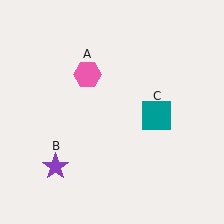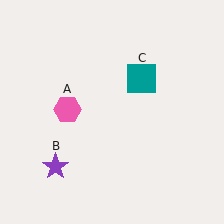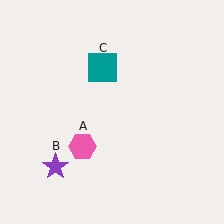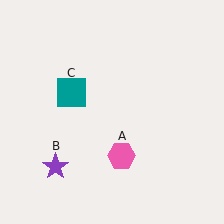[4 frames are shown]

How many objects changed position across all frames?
2 objects changed position: pink hexagon (object A), teal square (object C).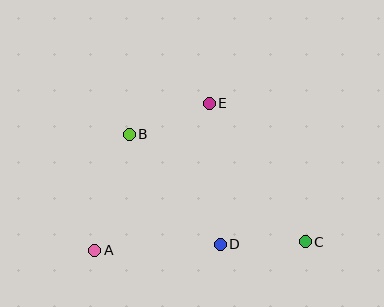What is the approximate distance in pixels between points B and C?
The distance between B and C is approximately 206 pixels.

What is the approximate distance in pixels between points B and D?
The distance between B and D is approximately 143 pixels.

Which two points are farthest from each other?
Points A and C are farthest from each other.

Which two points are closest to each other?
Points C and D are closest to each other.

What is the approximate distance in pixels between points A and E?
The distance between A and E is approximately 186 pixels.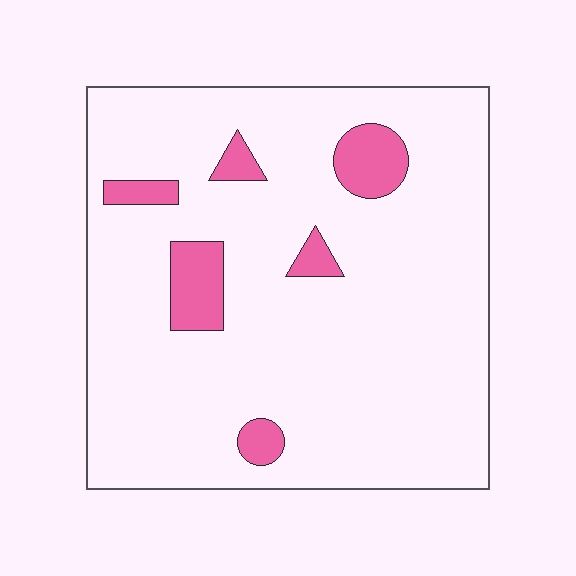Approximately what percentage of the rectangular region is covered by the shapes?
Approximately 10%.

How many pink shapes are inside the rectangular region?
6.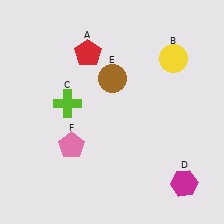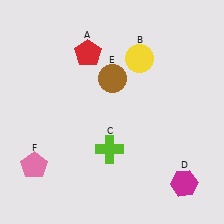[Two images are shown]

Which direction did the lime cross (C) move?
The lime cross (C) moved down.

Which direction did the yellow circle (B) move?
The yellow circle (B) moved left.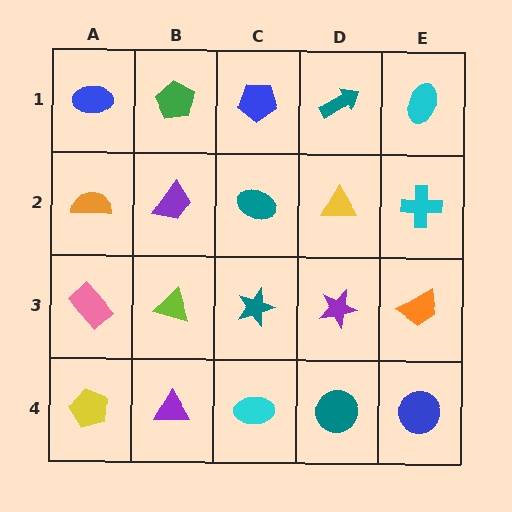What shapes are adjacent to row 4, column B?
A lime triangle (row 3, column B), a yellow pentagon (row 4, column A), a cyan ellipse (row 4, column C).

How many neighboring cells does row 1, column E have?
2.